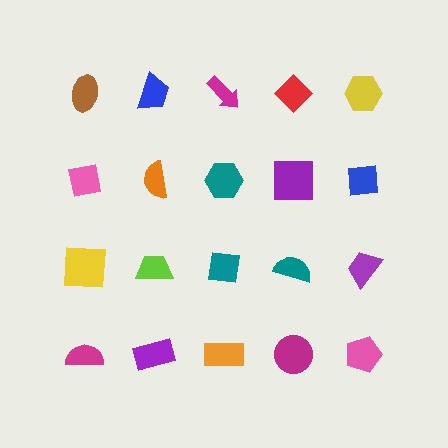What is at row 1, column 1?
A brown ellipse.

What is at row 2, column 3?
A teal hexagon.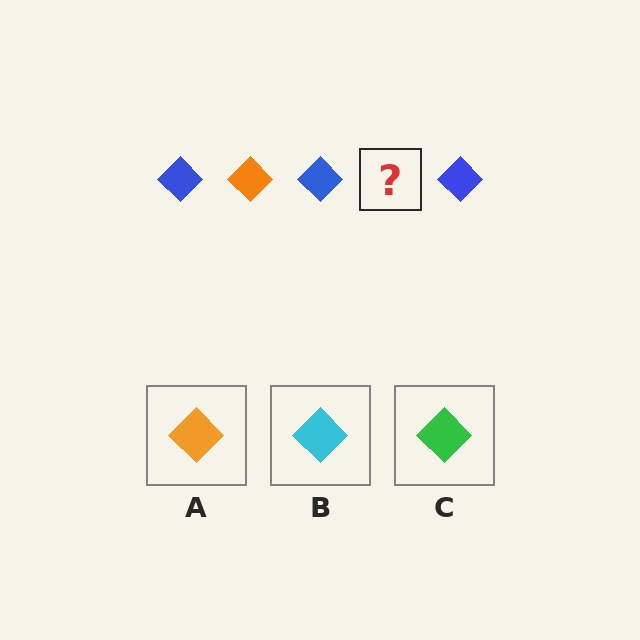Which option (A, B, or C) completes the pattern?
A.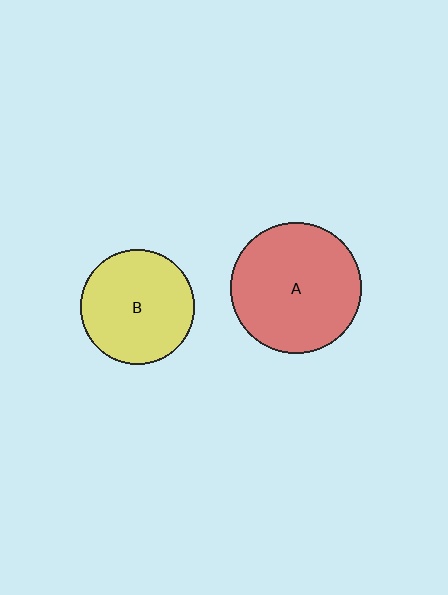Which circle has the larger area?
Circle A (red).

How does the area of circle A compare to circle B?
Approximately 1.3 times.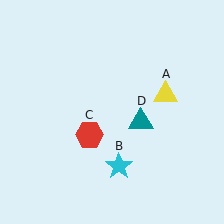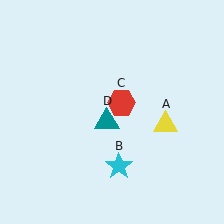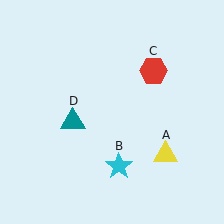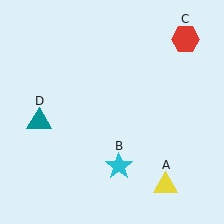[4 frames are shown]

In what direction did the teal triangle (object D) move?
The teal triangle (object D) moved left.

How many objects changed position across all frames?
3 objects changed position: yellow triangle (object A), red hexagon (object C), teal triangle (object D).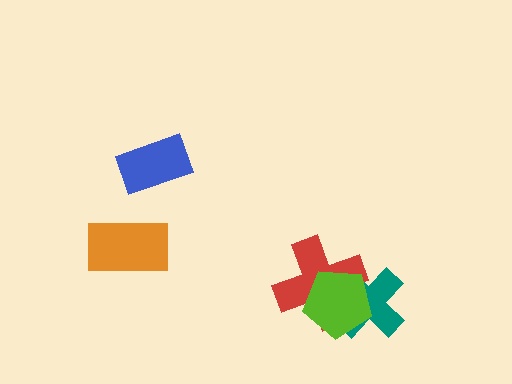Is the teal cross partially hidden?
Yes, it is partially covered by another shape.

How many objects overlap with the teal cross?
2 objects overlap with the teal cross.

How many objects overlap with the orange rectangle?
0 objects overlap with the orange rectangle.